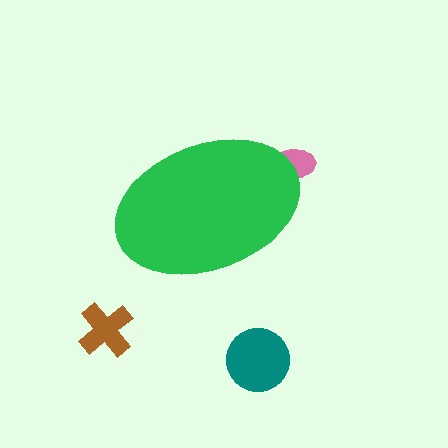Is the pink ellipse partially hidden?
Yes, the pink ellipse is partially hidden behind the green ellipse.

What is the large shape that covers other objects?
A green ellipse.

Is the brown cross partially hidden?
No, the brown cross is fully visible.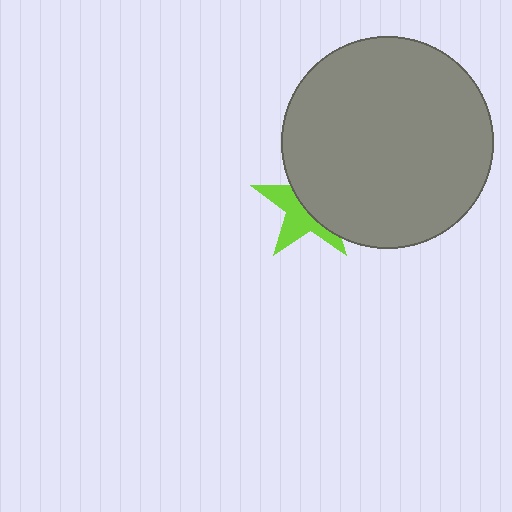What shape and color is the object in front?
The object in front is a gray circle.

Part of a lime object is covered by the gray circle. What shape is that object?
It is a star.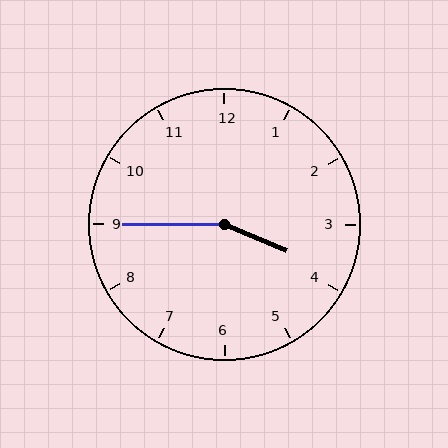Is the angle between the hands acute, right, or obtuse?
It is obtuse.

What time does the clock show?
3:45.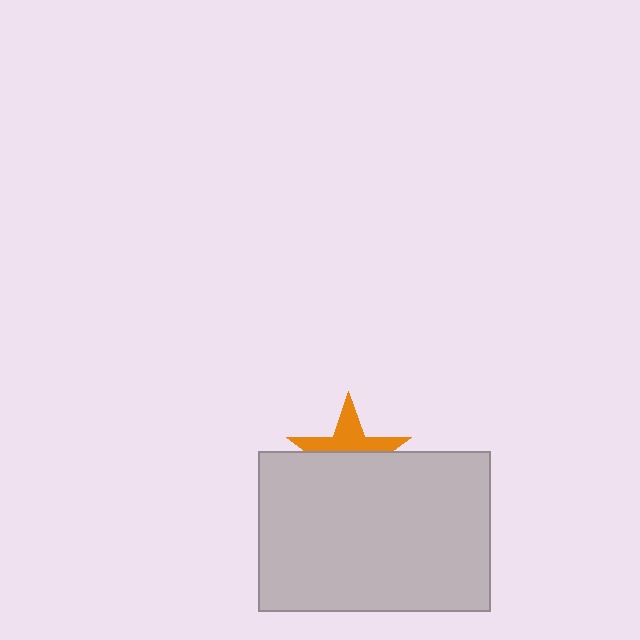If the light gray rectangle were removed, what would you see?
You would see the complete orange star.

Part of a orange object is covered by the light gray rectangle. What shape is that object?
It is a star.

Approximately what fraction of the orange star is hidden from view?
Roughly 56% of the orange star is hidden behind the light gray rectangle.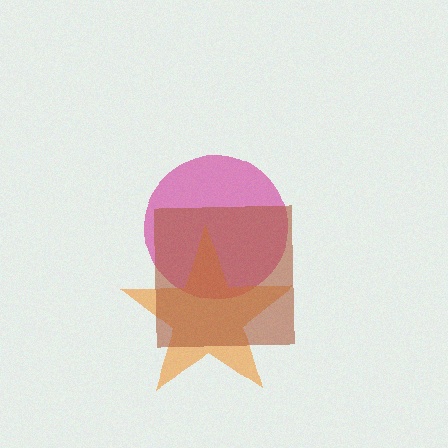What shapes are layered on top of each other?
The layered shapes are: a magenta circle, an orange star, a brown square.